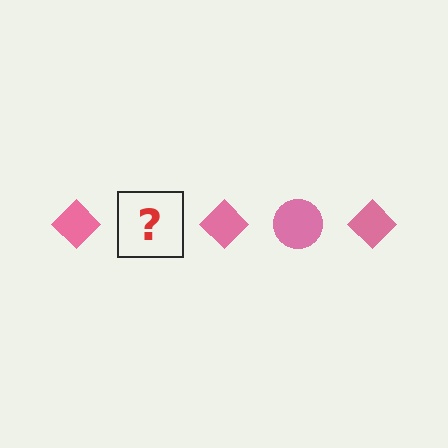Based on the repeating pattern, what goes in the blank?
The blank should be a pink circle.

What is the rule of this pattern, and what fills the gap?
The rule is that the pattern cycles through diamond, circle shapes in pink. The gap should be filled with a pink circle.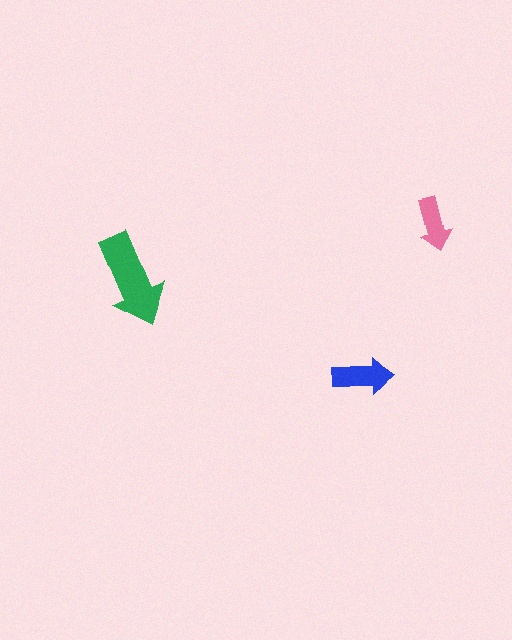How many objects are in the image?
There are 3 objects in the image.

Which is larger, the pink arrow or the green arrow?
The green one.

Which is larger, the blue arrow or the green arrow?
The green one.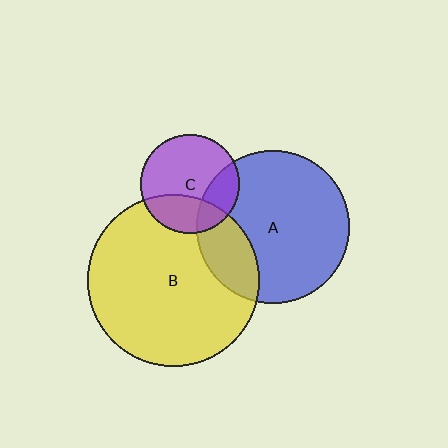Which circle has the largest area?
Circle B (yellow).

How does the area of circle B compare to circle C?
Approximately 3.0 times.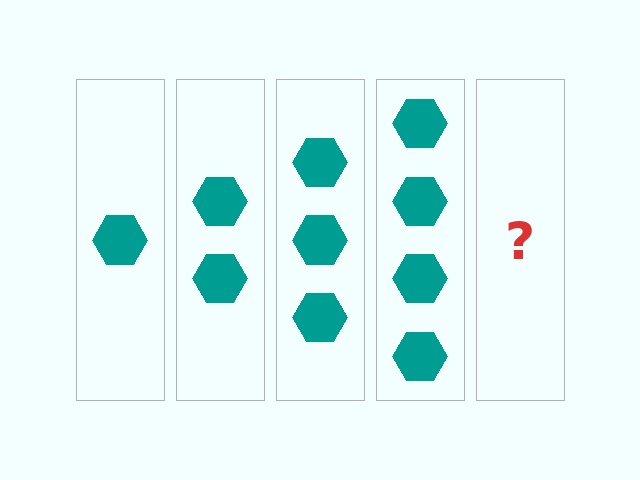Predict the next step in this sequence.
The next step is 5 hexagons.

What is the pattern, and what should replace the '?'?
The pattern is that each step adds one more hexagon. The '?' should be 5 hexagons.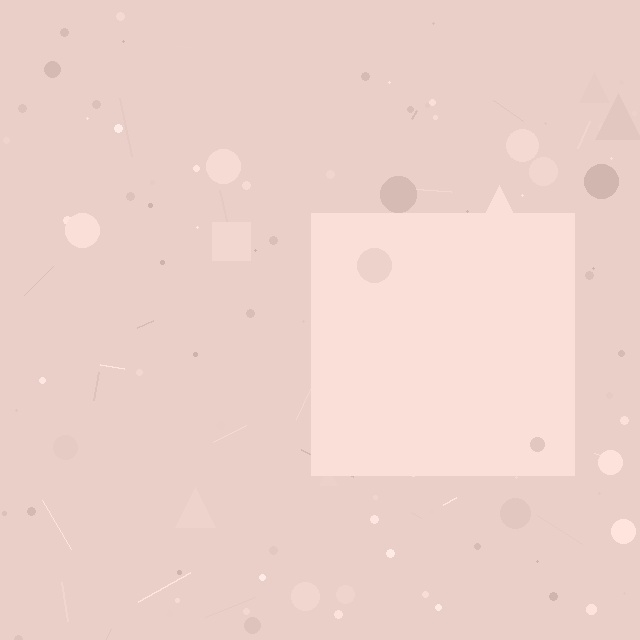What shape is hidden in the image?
A square is hidden in the image.